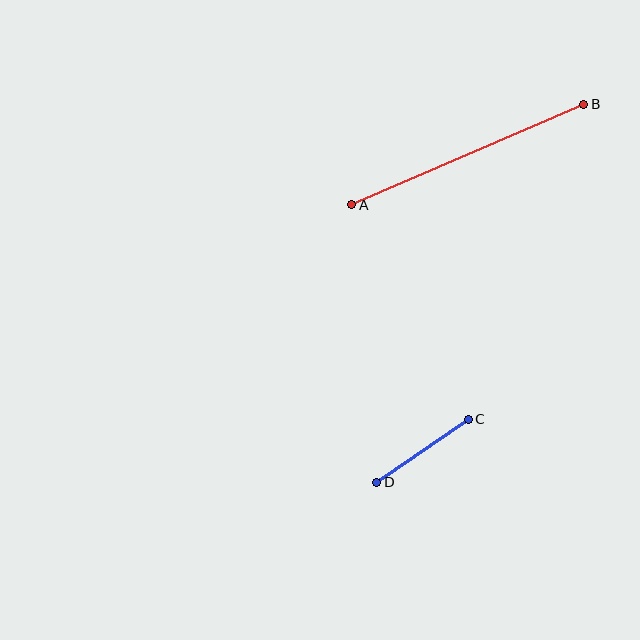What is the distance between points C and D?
The distance is approximately 111 pixels.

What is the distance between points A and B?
The distance is approximately 253 pixels.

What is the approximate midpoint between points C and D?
The midpoint is at approximately (423, 451) pixels.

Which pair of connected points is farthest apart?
Points A and B are farthest apart.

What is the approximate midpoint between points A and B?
The midpoint is at approximately (468, 155) pixels.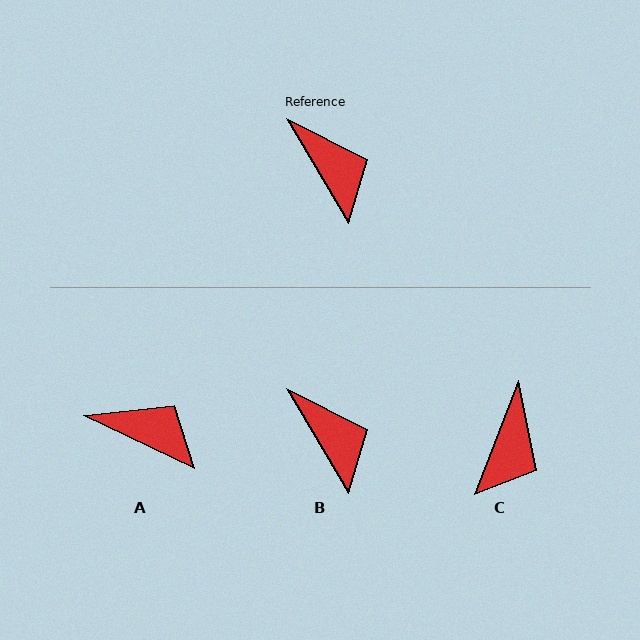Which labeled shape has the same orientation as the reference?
B.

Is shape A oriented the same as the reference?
No, it is off by about 34 degrees.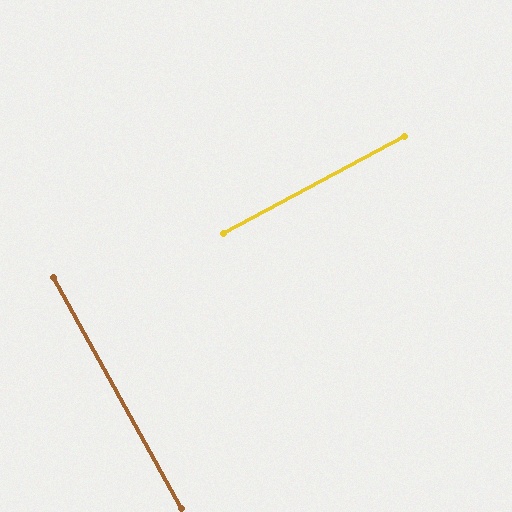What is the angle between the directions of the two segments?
Approximately 89 degrees.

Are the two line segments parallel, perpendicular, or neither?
Perpendicular — they meet at approximately 89°.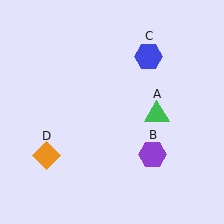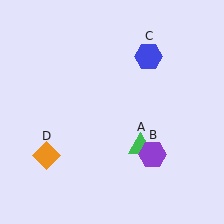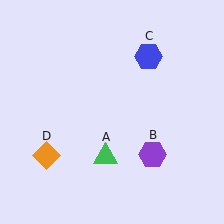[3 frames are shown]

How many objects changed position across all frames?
1 object changed position: green triangle (object A).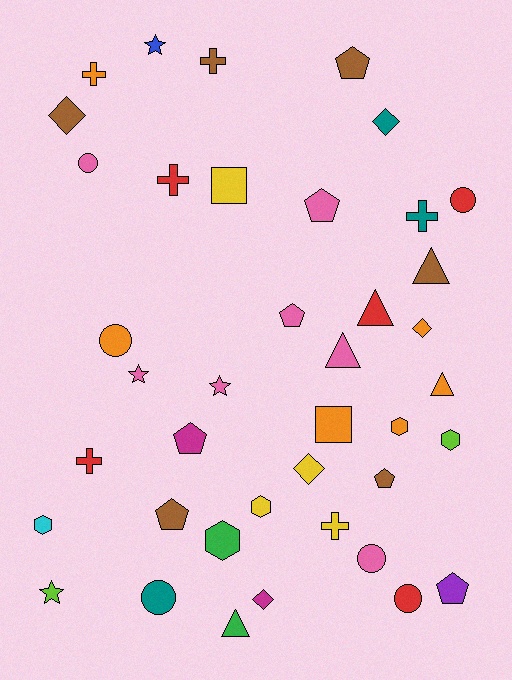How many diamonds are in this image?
There are 5 diamonds.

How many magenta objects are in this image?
There are 2 magenta objects.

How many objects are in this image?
There are 40 objects.